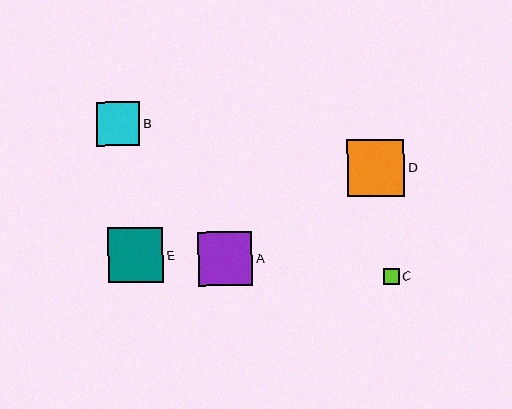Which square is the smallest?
Square C is the smallest with a size of approximately 16 pixels.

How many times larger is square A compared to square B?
Square A is approximately 1.2 times the size of square B.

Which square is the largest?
Square D is the largest with a size of approximately 58 pixels.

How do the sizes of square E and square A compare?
Square E and square A are approximately the same size.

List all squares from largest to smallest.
From largest to smallest: D, E, A, B, C.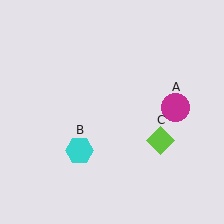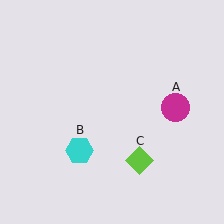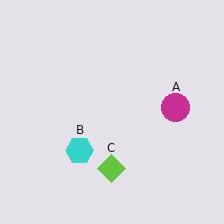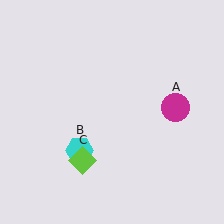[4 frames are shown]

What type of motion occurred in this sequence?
The lime diamond (object C) rotated clockwise around the center of the scene.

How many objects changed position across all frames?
1 object changed position: lime diamond (object C).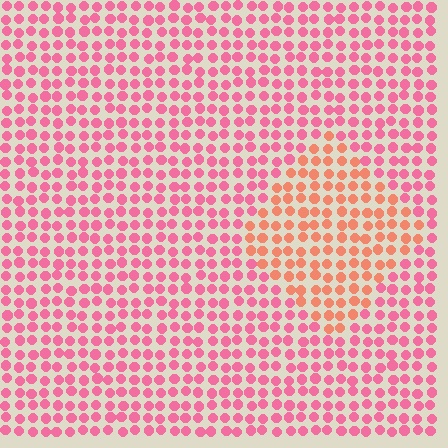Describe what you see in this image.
The image is filled with small pink elements in a uniform arrangement. A diamond-shaped region is visible where the elements are tinted to a slightly different hue, forming a subtle color boundary.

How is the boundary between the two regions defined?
The boundary is defined purely by a slight shift in hue (about 35 degrees). Spacing, size, and orientation are identical on both sides.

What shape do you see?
I see a diamond.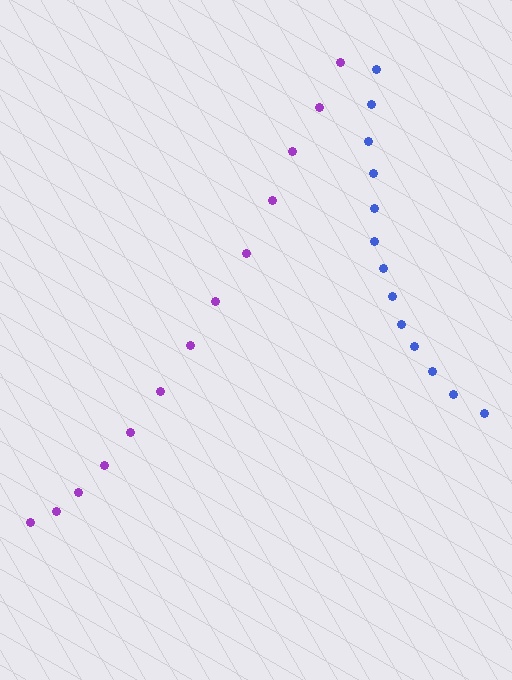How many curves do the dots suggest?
There are 2 distinct paths.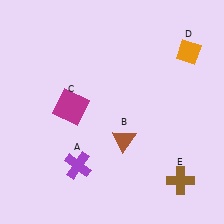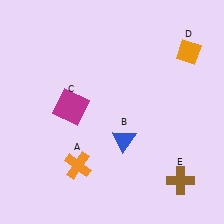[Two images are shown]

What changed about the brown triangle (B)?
In Image 1, B is brown. In Image 2, it changed to blue.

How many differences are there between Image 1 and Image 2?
There are 2 differences between the two images.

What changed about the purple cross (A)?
In Image 1, A is purple. In Image 2, it changed to orange.